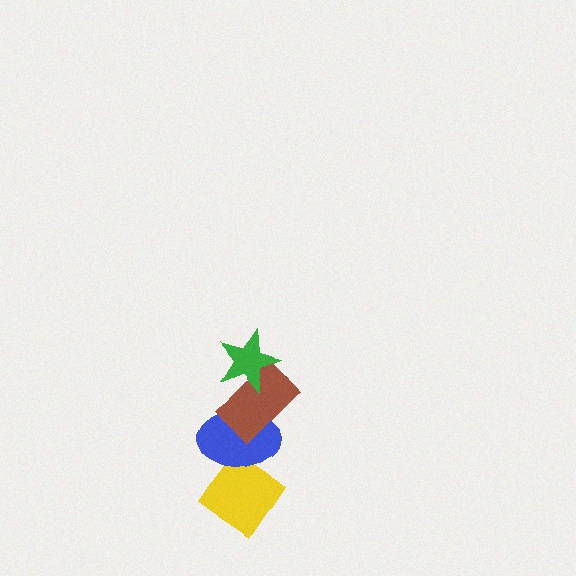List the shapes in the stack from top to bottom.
From top to bottom: the green star, the brown rectangle, the blue ellipse, the yellow diamond.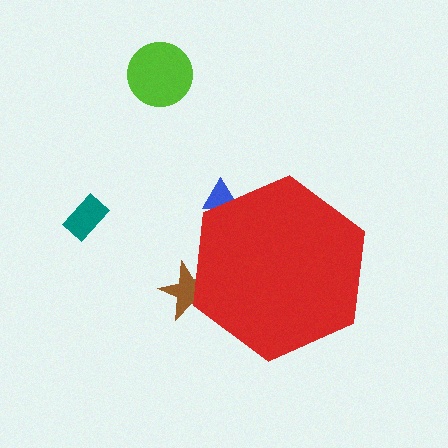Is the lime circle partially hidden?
No, the lime circle is fully visible.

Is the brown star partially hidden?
Yes, the brown star is partially hidden behind the red hexagon.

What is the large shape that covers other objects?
A red hexagon.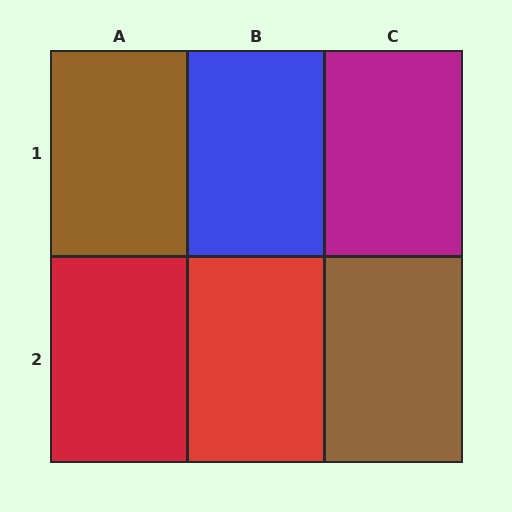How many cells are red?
2 cells are red.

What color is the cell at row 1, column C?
Magenta.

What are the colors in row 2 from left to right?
Red, red, brown.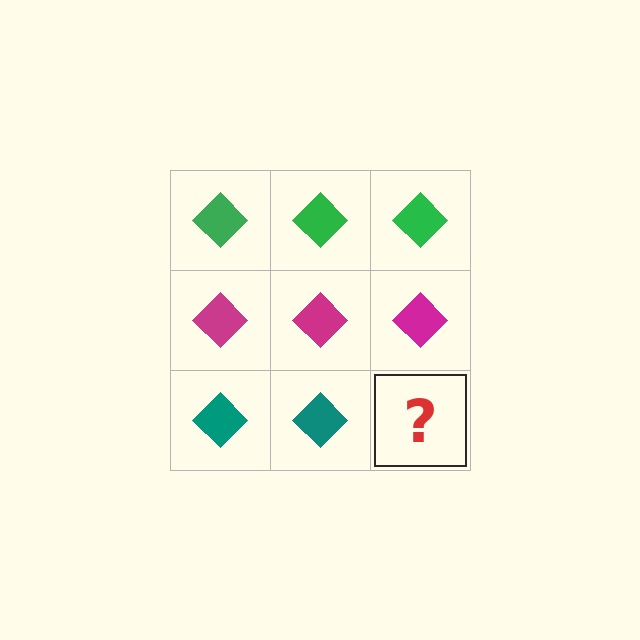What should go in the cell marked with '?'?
The missing cell should contain a teal diamond.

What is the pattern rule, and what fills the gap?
The rule is that each row has a consistent color. The gap should be filled with a teal diamond.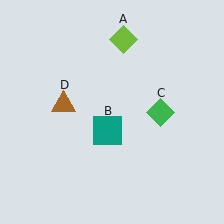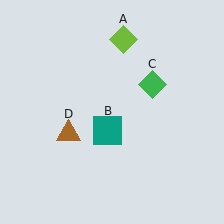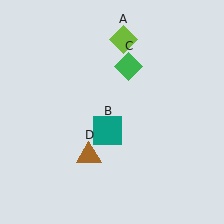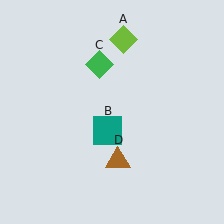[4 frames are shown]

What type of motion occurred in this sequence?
The green diamond (object C), brown triangle (object D) rotated counterclockwise around the center of the scene.